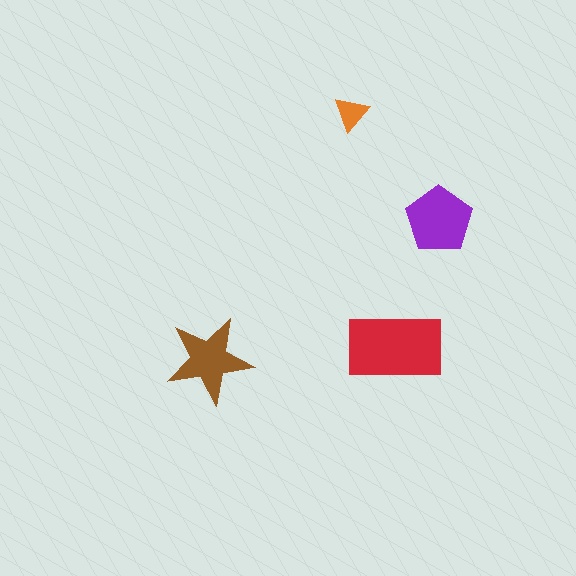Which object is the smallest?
The orange triangle.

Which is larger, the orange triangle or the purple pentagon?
The purple pentagon.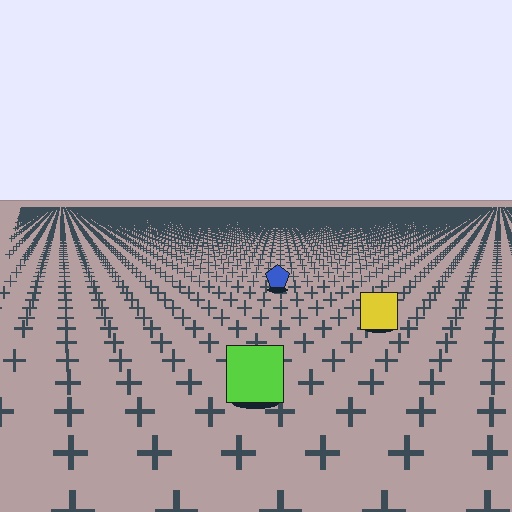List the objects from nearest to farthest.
From nearest to farthest: the lime square, the yellow square, the blue pentagon.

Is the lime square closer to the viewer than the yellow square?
Yes. The lime square is closer — you can tell from the texture gradient: the ground texture is coarser near it.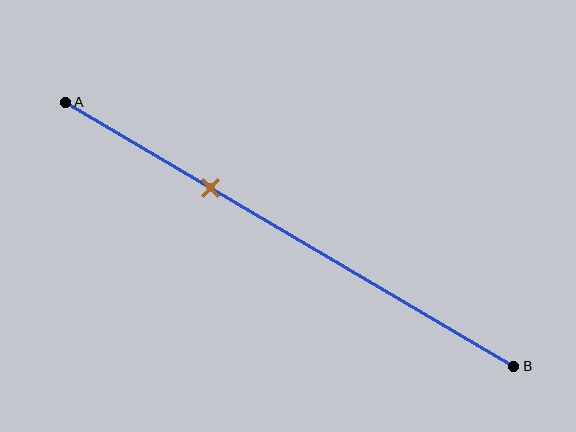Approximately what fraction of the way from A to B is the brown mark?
The brown mark is approximately 30% of the way from A to B.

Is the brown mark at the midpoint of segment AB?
No, the mark is at about 30% from A, not at the 50% midpoint.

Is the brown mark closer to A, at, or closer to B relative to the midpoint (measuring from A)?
The brown mark is closer to point A than the midpoint of segment AB.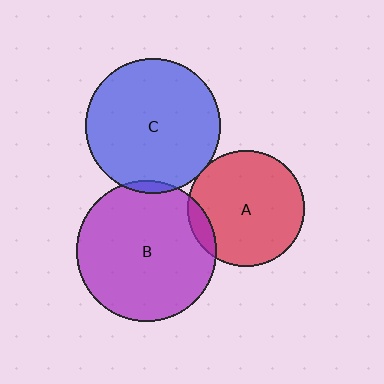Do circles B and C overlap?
Yes.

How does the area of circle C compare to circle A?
Approximately 1.3 times.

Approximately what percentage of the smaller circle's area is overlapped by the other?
Approximately 5%.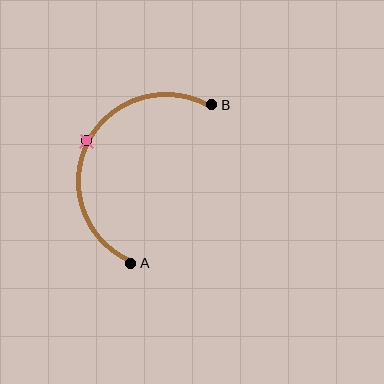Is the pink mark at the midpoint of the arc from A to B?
Yes. The pink mark lies on the arc at equal arc-length from both A and B — it is the arc midpoint.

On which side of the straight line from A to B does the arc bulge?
The arc bulges to the left of the straight line connecting A and B.